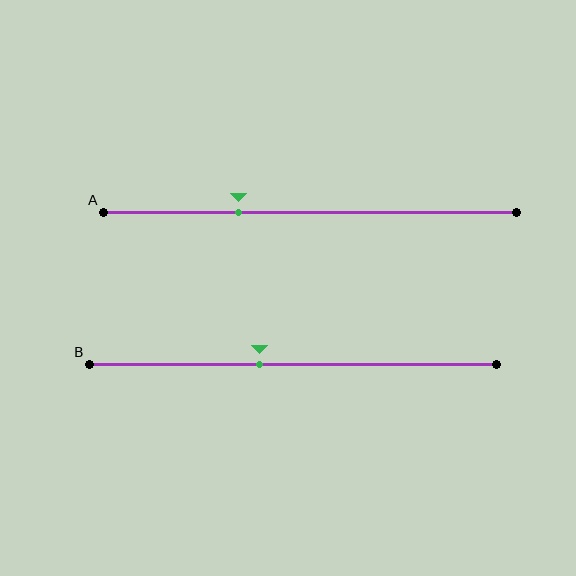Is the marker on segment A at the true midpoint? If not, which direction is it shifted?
No, the marker on segment A is shifted to the left by about 17% of the segment length.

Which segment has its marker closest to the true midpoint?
Segment B has its marker closest to the true midpoint.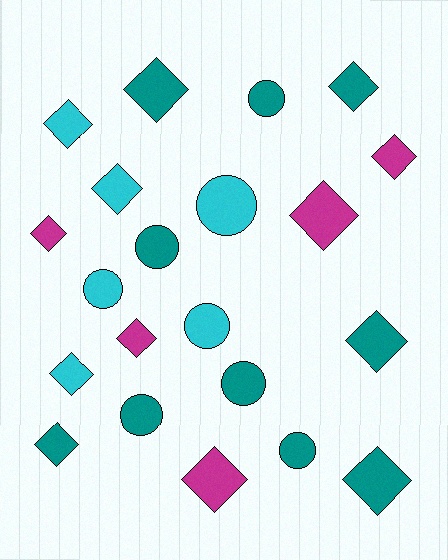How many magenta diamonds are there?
There are 5 magenta diamonds.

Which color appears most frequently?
Teal, with 10 objects.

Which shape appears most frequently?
Diamond, with 13 objects.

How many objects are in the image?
There are 21 objects.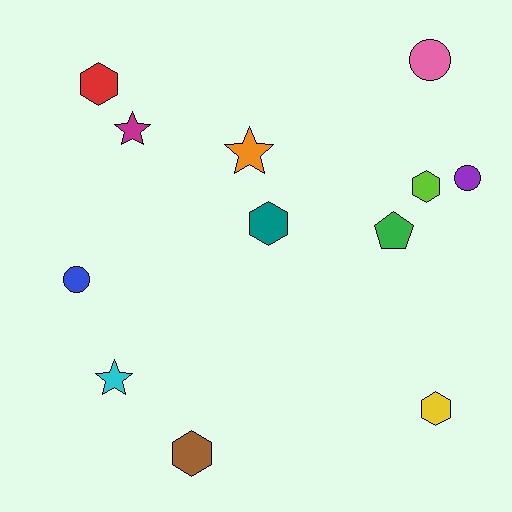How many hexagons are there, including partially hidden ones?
There are 5 hexagons.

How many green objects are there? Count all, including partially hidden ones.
There is 1 green object.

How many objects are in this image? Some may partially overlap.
There are 12 objects.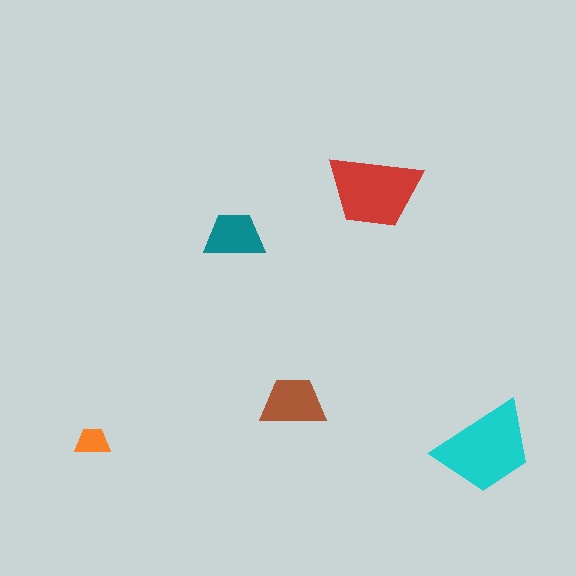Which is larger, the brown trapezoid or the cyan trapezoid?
The cyan one.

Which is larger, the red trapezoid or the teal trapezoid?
The red one.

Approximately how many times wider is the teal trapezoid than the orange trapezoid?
About 1.5 times wider.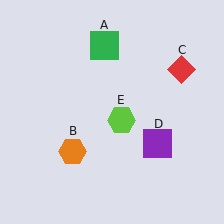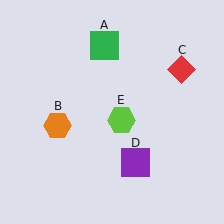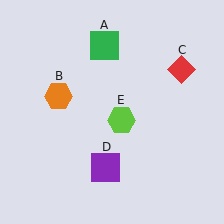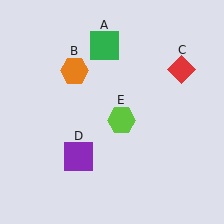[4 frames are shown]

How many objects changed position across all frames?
2 objects changed position: orange hexagon (object B), purple square (object D).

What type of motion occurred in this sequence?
The orange hexagon (object B), purple square (object D) rotated clockwise around the center of the scene.